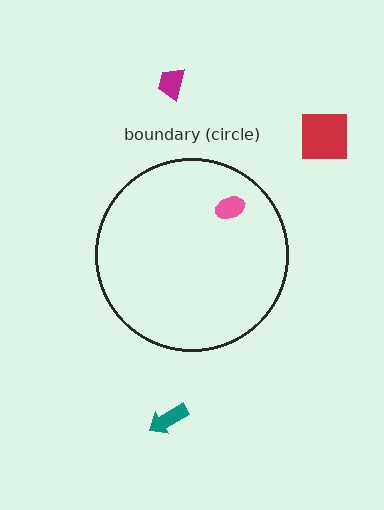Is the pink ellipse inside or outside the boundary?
Inside.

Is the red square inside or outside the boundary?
Outside.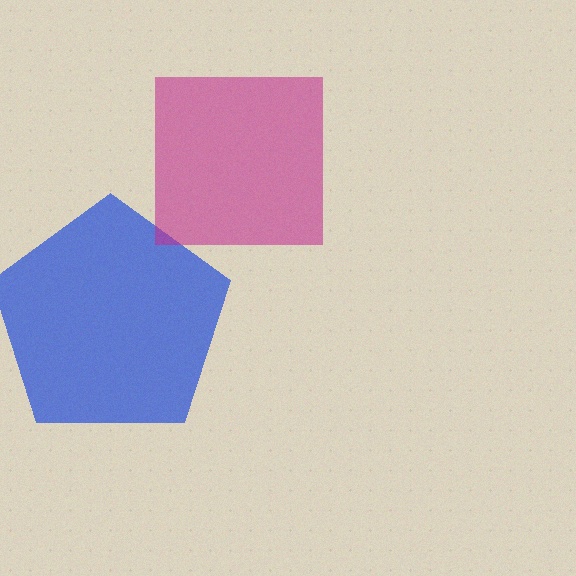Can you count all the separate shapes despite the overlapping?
Yes, there are 2 separate shapes.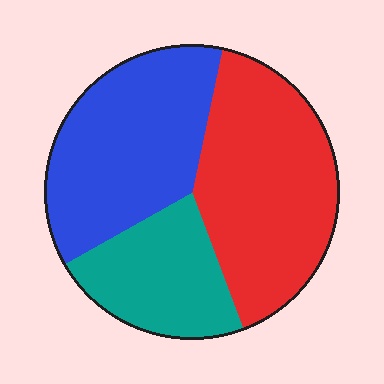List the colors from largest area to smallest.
From largest to smallest: red, blue, teal.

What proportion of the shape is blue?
Blue covers about 35% of the shape.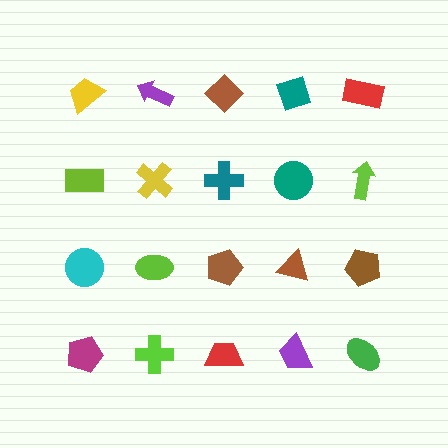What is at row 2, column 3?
A teal cross.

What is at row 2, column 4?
A teal circle.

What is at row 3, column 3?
A brown pentagon.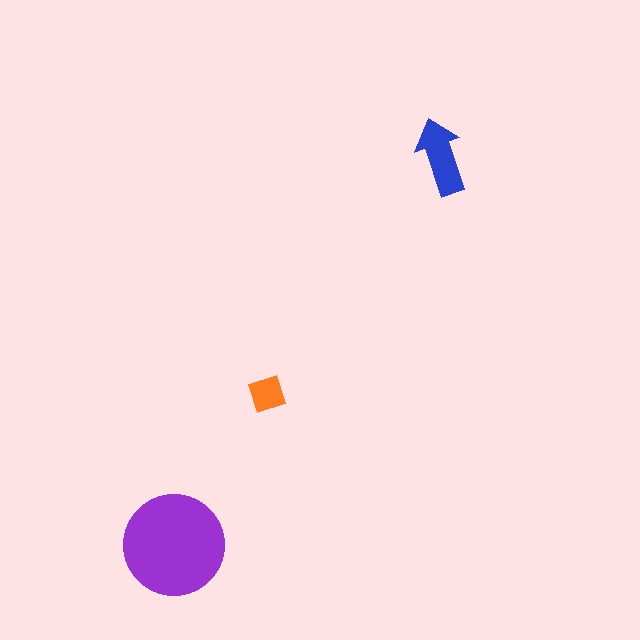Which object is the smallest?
The orange diamond.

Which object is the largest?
The purple circle.